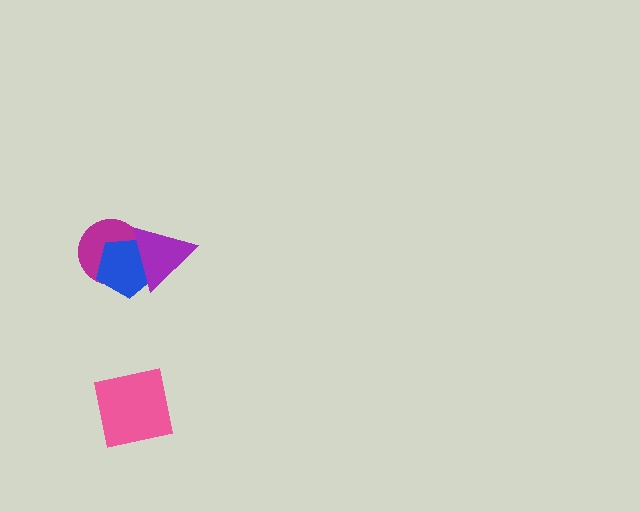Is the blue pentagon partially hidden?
Yes, it is partially covered by another shape.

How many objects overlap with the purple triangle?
2 objects overlap with the purple triangle.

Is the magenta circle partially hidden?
Yes, it is partially covered by another shape.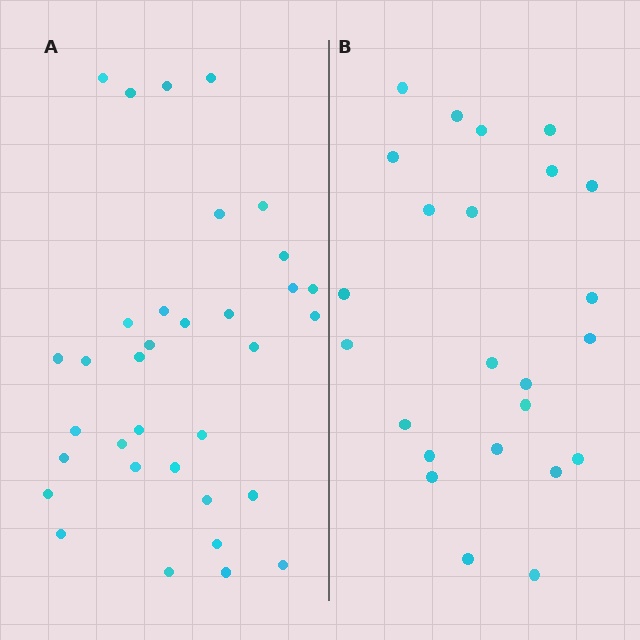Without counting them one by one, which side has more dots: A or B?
Region A (the left region) has more dots.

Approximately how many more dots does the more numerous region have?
Region A has roughly 10 or so more dots than region B.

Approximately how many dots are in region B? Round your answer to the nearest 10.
About 20 dots. (The exact count is 24, which rounds to 20.)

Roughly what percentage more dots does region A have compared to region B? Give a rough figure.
About 40% more.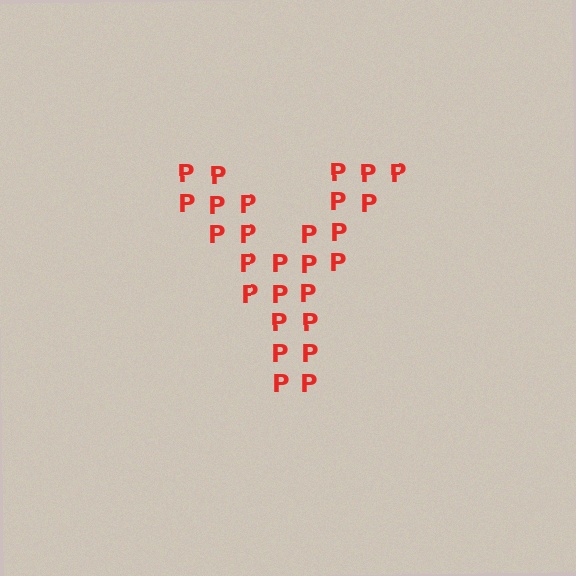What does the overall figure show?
The overall figure shows the letter Y.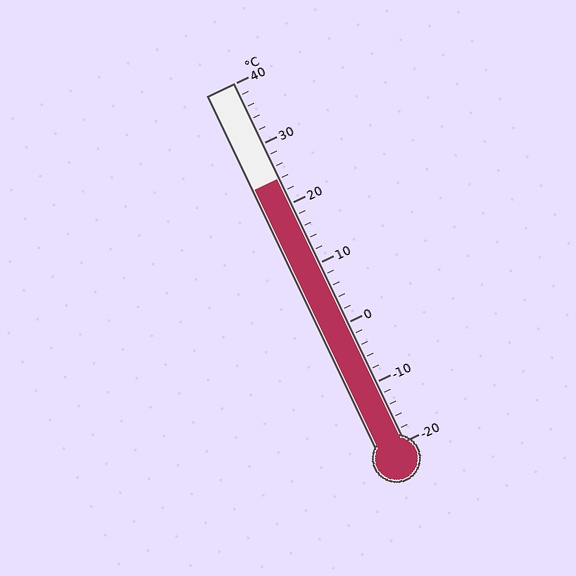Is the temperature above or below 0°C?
The temperature is above 0°C.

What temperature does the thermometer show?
The thermometer shows approximately 24°C.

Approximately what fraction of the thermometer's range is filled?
The thermometer is filled to approximately 75% of its range.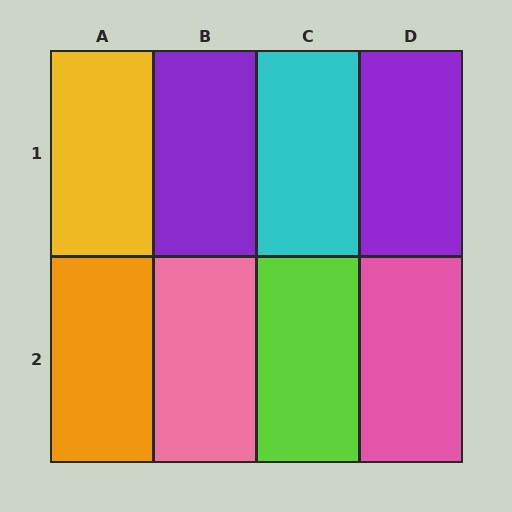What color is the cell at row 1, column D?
Purple.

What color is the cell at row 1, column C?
Cyan.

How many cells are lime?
1 cell is lime.